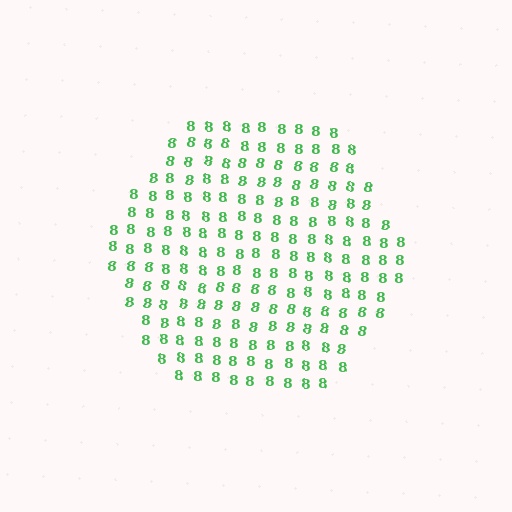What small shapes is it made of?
It is made of small digit 8's.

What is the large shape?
The large shape is a hexagon.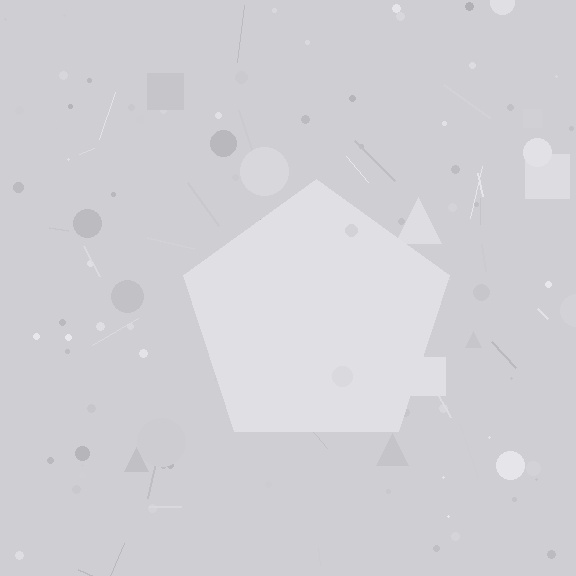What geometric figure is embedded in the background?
A pentagon is embedded in the background.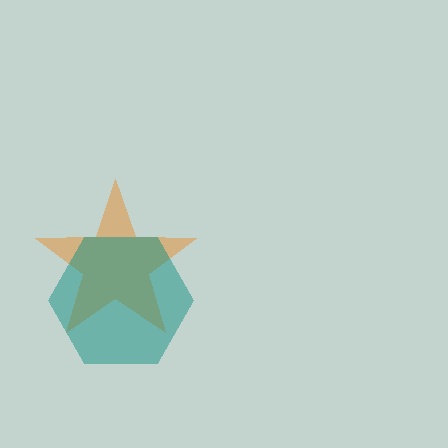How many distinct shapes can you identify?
There are 2 distinct shapes: an orange star, a teal hexagon.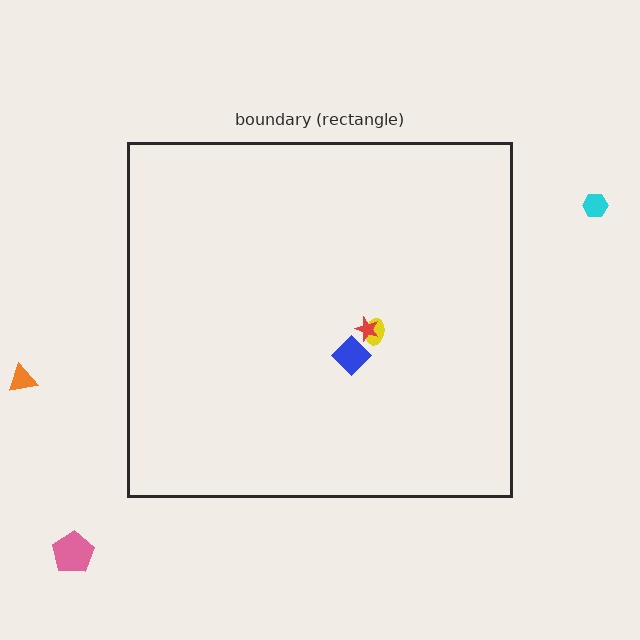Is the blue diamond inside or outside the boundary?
Inside.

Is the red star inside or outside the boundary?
Inside.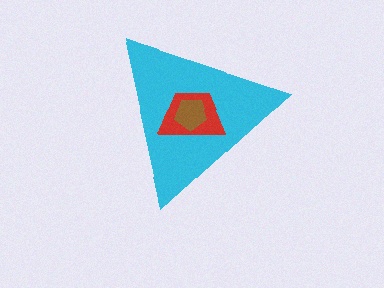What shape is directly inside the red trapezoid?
The brown pentagon.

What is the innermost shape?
The brown pentagon.